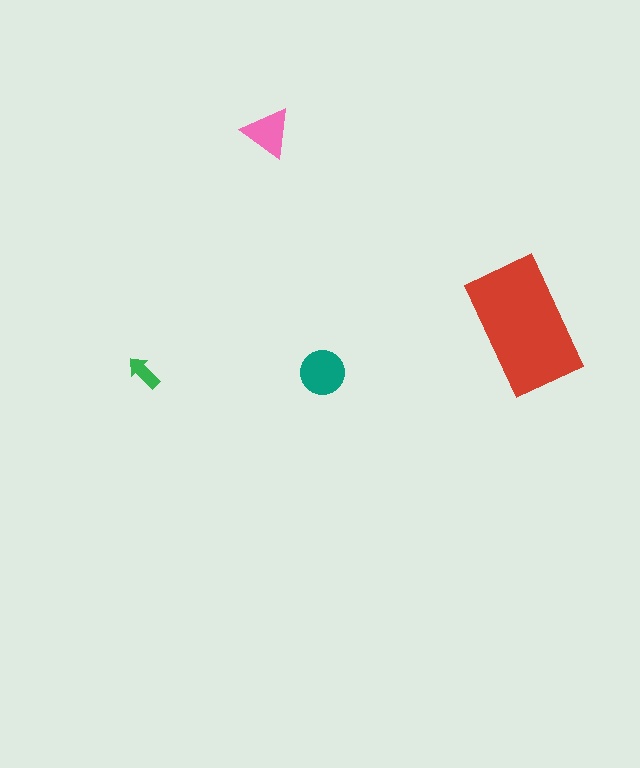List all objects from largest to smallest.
The red rectangle, the teal circle, the pink triangle, the green arrow.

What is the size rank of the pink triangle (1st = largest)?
3rd.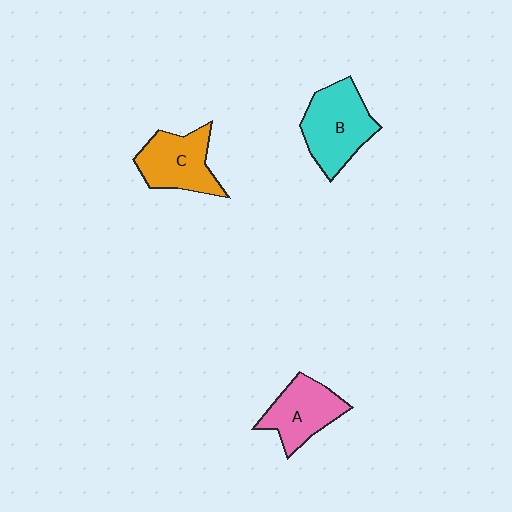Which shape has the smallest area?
Shape A (pink).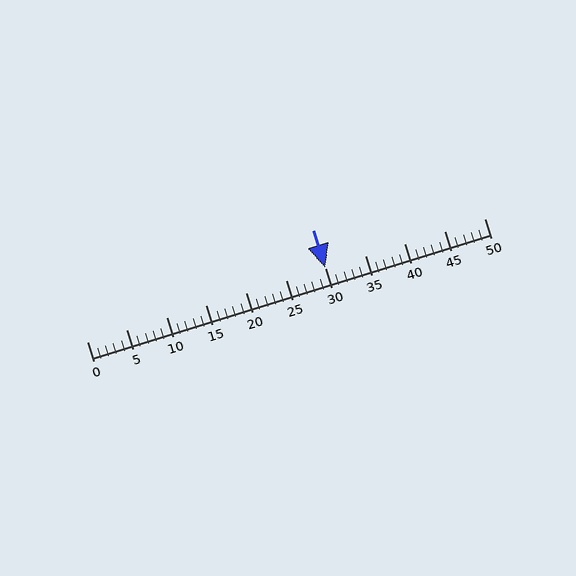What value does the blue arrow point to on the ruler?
The blue arrow points to approximately 30.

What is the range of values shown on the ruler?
The ruler shows values from 0 to 50.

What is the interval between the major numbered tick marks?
The major tick marks are spaced 5 units apart.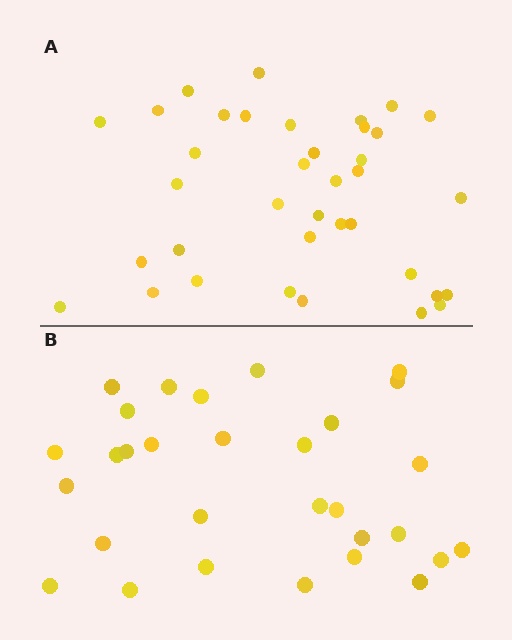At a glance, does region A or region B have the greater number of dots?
Region A (the top region) has more dots.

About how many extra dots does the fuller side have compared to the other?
Region A has roughly 8 or so more dots than region B.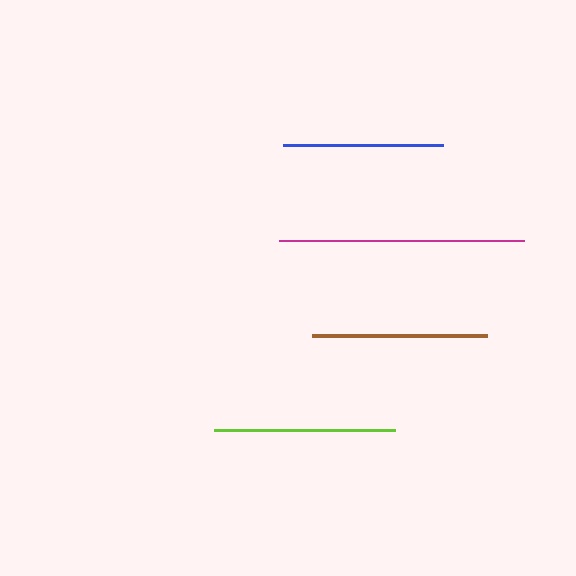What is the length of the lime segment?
The lime segment is approximately 181 pixels long.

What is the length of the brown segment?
The brown segment is approximately 175 pixels long.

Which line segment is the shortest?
The blue line is the shortest at approximately 160 pixels.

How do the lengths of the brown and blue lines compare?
The brown and blue lines are approximately the same length.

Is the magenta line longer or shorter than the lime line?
The magenta line is longer than the lime line.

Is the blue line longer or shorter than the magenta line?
The magenta line is longer than the blue line.